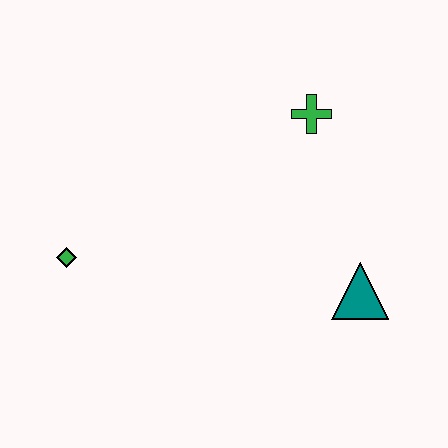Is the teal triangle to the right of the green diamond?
Yes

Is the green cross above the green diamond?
Yes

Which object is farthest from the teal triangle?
The green diamond is farthest from the teal triangle.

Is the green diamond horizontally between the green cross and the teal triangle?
No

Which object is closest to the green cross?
The teal triangle is closest to the green cross.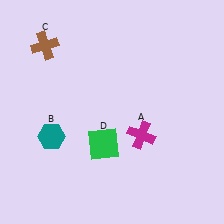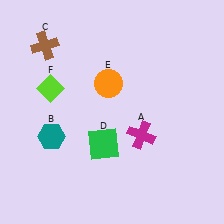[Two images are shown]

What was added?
An orange circle (E), a lime diamond (F) were added in Image 2.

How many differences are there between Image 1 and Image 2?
There are 2 differences between the two images.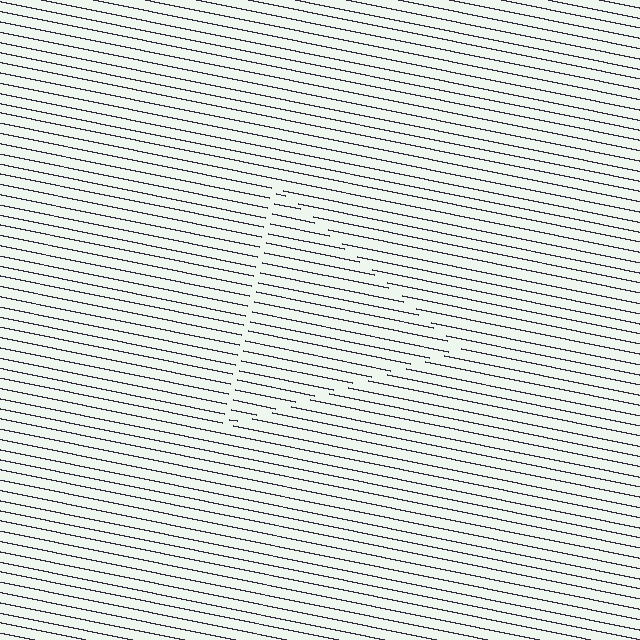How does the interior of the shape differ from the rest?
The interior of the shape contains the same grating, shifted by half a period — the contour is defined by the phase discontinuity where line-ends from the inner and outer gratings abut.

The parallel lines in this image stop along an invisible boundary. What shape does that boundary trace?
An illusory triangle. The interior of the shape contains the same grating, shifted by half a period — the contour is defined by the phase discontinuity where line-ends from the inner and outer gratings abut.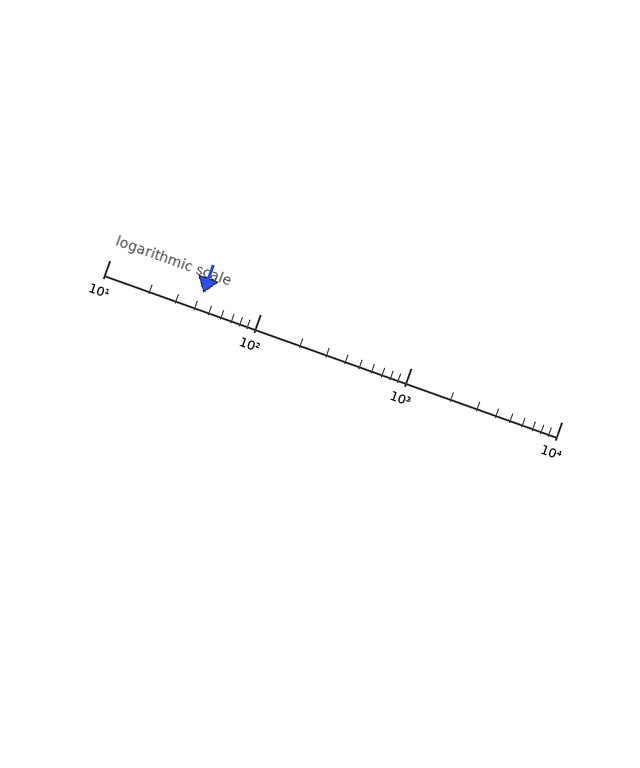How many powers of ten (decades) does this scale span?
The scale spans 3 decades, from 10 to 10000.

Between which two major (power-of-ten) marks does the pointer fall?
The pointer is between 10 and 100.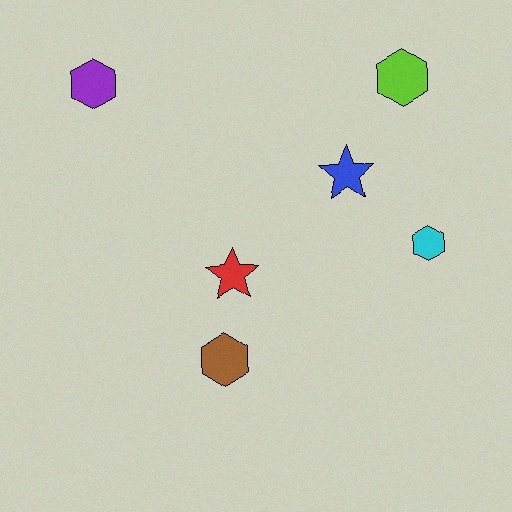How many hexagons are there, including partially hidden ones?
There are 4 hexagons.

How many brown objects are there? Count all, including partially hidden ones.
There is 1 brown object.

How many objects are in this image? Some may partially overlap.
There are 6 objects.